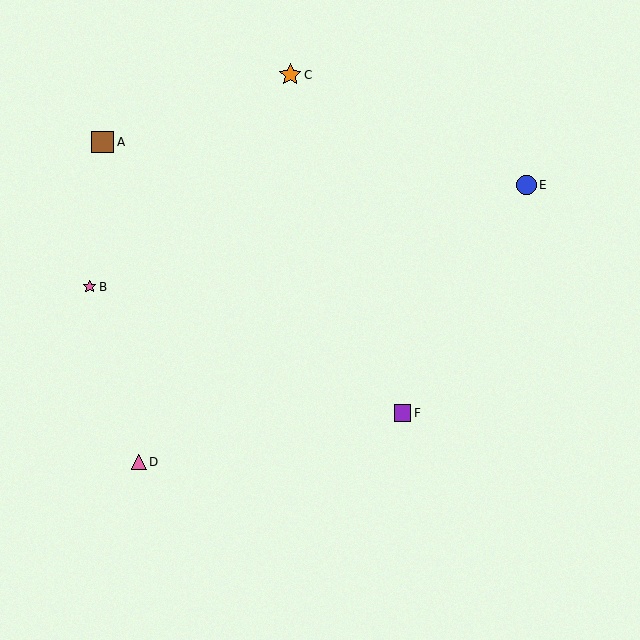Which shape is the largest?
The orange star (labeled C) is the largest.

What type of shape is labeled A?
Shape A is a brown square.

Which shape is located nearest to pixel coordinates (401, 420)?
The purple square (labeled F) at (402, 413) is nearest to that location.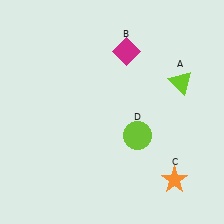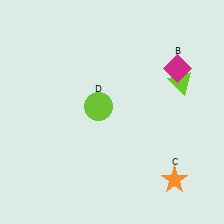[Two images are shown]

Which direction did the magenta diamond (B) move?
The magenta diamond (B) moved right.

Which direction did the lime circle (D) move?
The lime circle (D) moved left.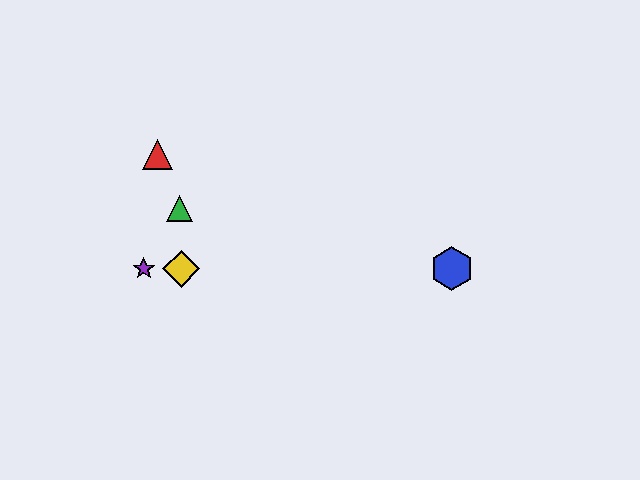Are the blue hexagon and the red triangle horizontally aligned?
No, the blue hexagon is at y≈269 and the red triangle is at y≈154.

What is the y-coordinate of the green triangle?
The green triangle is at y≈208.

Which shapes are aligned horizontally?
The blue hexagon, the yellow diamond, the purple star are aligned horizontally.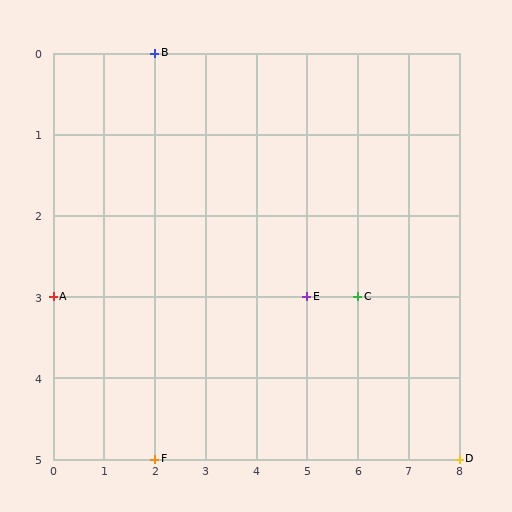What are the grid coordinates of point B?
Point B is at grid coordinates (2, 0).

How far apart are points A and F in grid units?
Points A and F are 2 columns and 2 rows apart (about 2.8 grid units diagonally).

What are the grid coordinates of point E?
Point E is at grid coordinates (5, 3).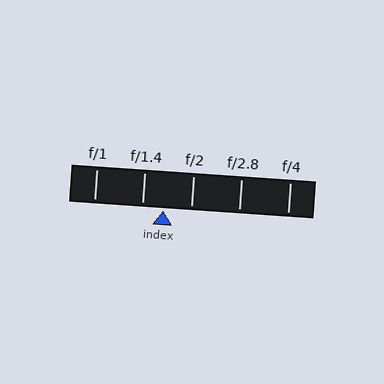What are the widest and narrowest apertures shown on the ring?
The widest aperture shown is f/1 and the narrowest is f/4.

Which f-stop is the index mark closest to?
The index mark is closest to f/1.4.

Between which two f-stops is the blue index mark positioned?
The index mark is between f/1.4 and f/2.